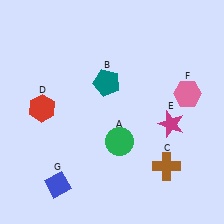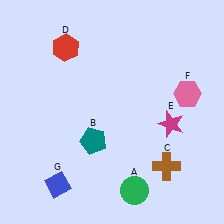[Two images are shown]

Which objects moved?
The objects that moved are: the green circle (A), the teal pentagon (B), the red hexagon (D).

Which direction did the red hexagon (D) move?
The red hexagon (D) moved up.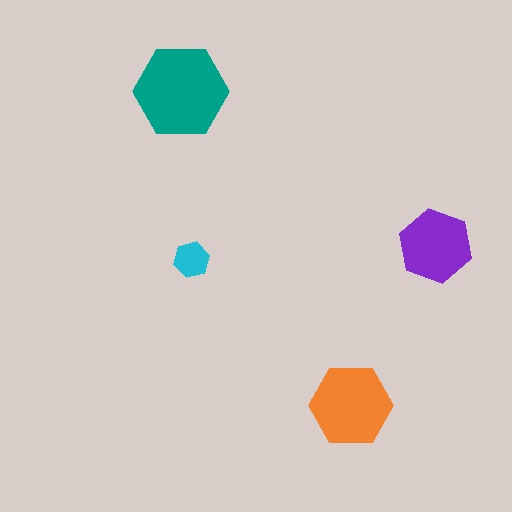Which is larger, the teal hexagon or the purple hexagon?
The teal one.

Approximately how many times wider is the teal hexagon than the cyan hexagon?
About 2.5 times wider.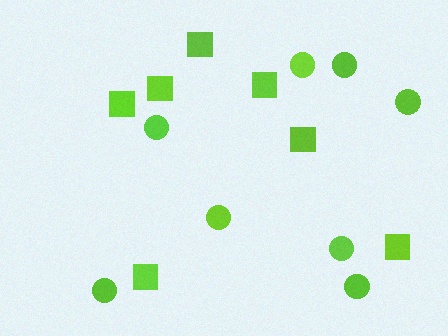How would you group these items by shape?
There are 2 groups: one group of squares (7) and one group of circles (8).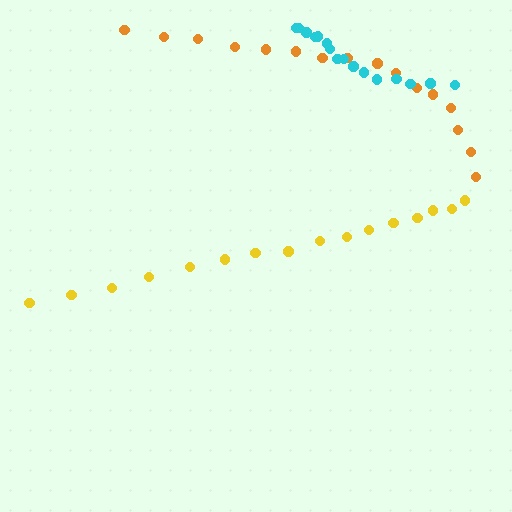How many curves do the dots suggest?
There are 3 distinct paths.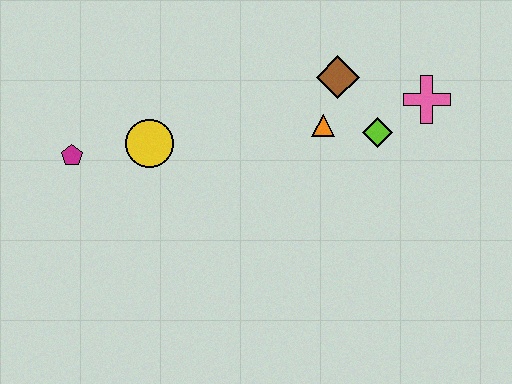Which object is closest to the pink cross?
The lime diamond is closest to the pink cross.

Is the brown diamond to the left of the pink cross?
Yes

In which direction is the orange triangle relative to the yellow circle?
The orange triangle is to the right of the yellow circle.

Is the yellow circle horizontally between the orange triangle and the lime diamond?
No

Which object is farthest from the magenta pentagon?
The pink cross is farthest from the magenta pentagon.